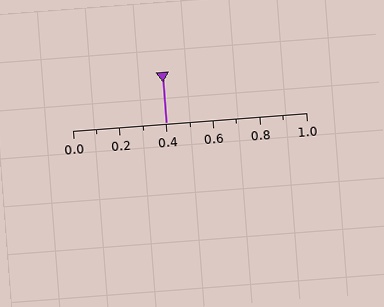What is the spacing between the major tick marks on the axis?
The major ticks are spaced 0.2 apart.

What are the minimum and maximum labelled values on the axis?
The axis runs from 0.0 to 1.0.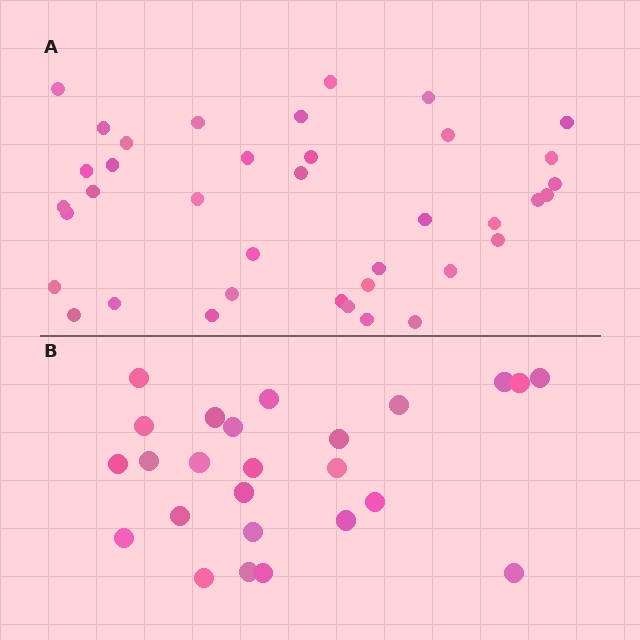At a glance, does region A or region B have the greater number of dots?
Region A (the top region) has more dots.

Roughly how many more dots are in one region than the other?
Region A has approximately 15 more dots than region B.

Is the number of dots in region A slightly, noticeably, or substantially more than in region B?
Region A has substantially more. The ratio is roughly 1.5 to 1.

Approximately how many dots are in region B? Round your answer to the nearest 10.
About 20 dots. (The exact count is 25, which rounds to 20.)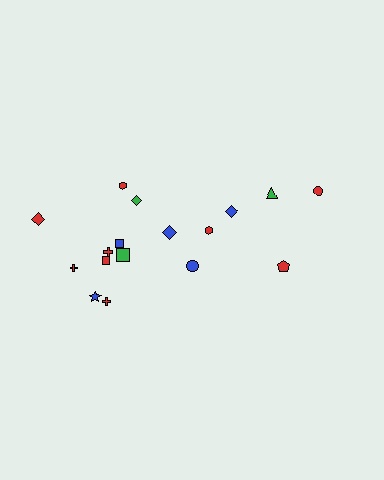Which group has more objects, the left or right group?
The left group.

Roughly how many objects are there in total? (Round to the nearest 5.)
Roughly 20 objects in total.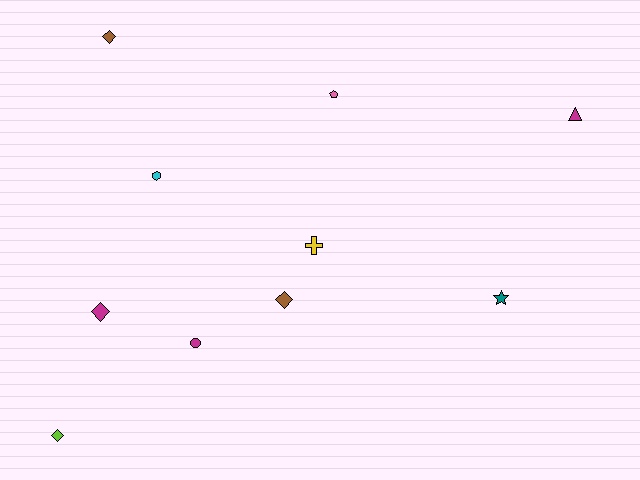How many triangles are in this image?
There is 1 triangle.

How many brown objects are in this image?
There are 2 brown objects.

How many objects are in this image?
There are 10 objects.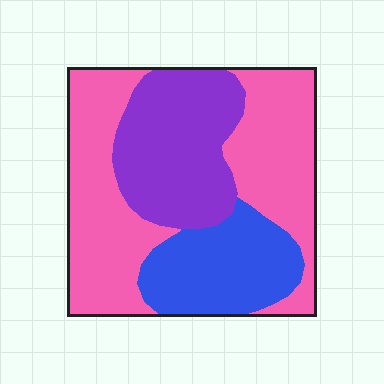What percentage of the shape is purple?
Purple takes up about one quarter (1/4) of the shape.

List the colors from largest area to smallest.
From largest to smallest: pink, purple, blue.